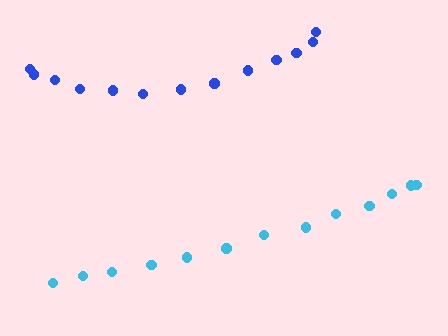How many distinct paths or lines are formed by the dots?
There are 2 distinct paths.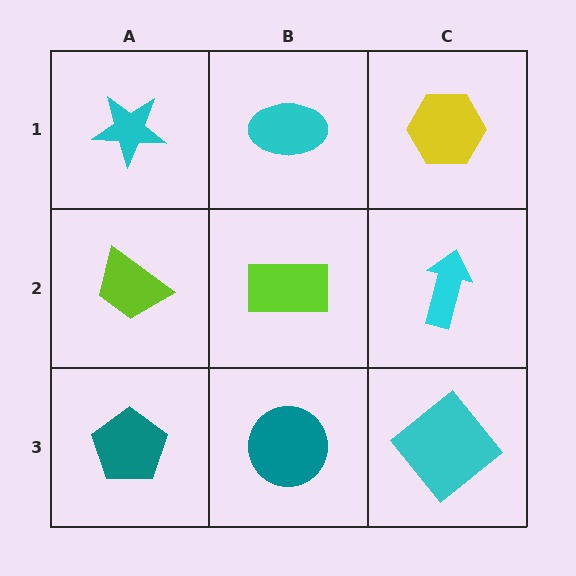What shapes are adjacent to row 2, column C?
A yellow hexagon (row 1, column C), a cyan diamond (row 3, column C), a lime rectangle (row 2, column B).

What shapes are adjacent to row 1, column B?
A lime rectangle (row 2, column B), a cyan star (row 1, column A), a yellow hexagon (row 1, column C).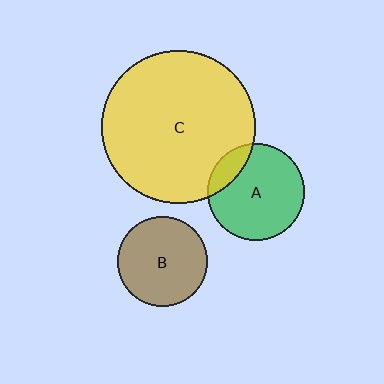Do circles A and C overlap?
Yes.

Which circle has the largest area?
Circle C (yellow).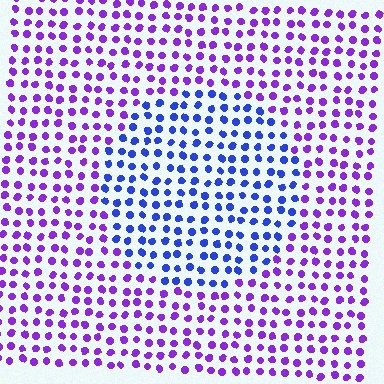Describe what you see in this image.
The image is filled with small purple elements in a uniform arrangement. A circle-shaped region is visible where the elements are tinted to a slightly different hue, forming a subtle color boundary.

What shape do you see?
I see a circle.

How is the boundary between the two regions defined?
The boundary is defined purely by a slight shift in hue (about 44 degrees). Spacing, size, and orientation are identical on both sides.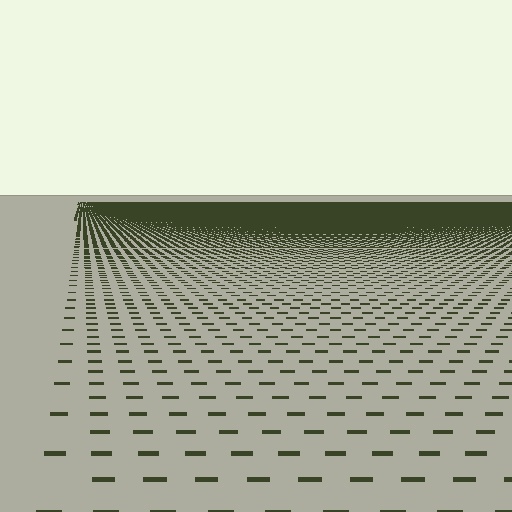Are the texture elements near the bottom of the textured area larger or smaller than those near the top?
Larger. Near the bottom, elements are closer to the viewer and appear at a bigger on-screen size.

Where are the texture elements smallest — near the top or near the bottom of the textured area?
Near the top.